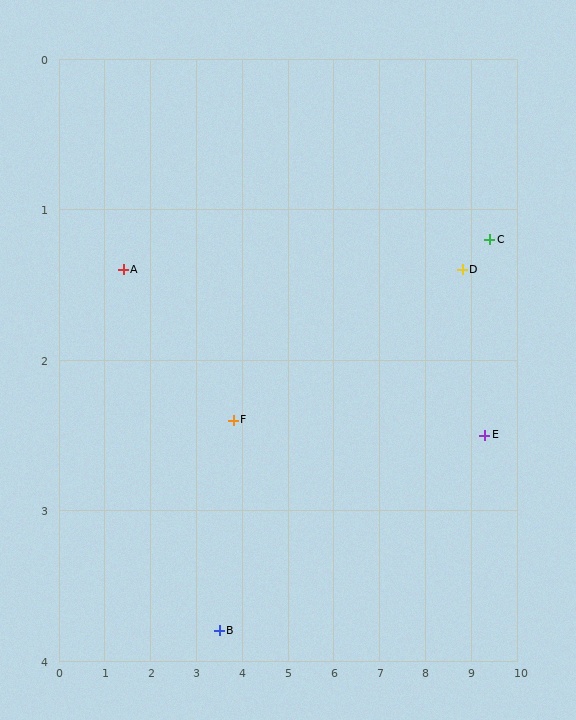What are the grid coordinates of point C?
Point C is at approximately (9.4, 1.2).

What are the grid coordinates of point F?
Point F is at approximately (3.8, 2.4).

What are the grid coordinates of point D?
Point D is at approximately (8.8, 1.4).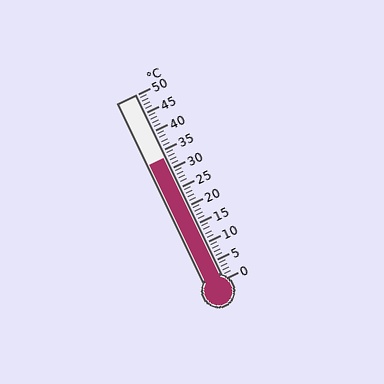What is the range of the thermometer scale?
The thermometer scale ranges from 0°C to 50°C.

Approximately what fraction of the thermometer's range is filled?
The thermometer is filled to approximately 65% of its range.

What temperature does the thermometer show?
The thermometer shows approximately 33°C.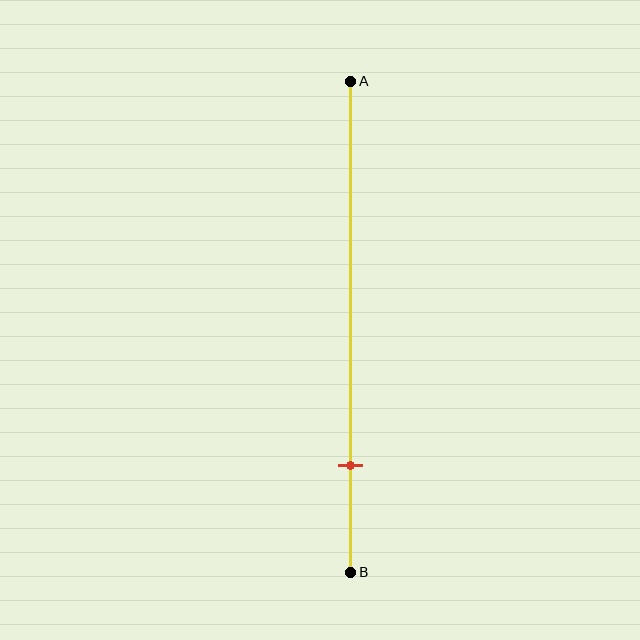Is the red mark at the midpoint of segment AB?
No, the mark is at about 80% from A, not at the 50% midpoint.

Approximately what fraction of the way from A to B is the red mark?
The red mark is approximately 80% of the way from A to B.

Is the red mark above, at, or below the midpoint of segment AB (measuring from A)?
The red mark is below the midpoint of segment AB.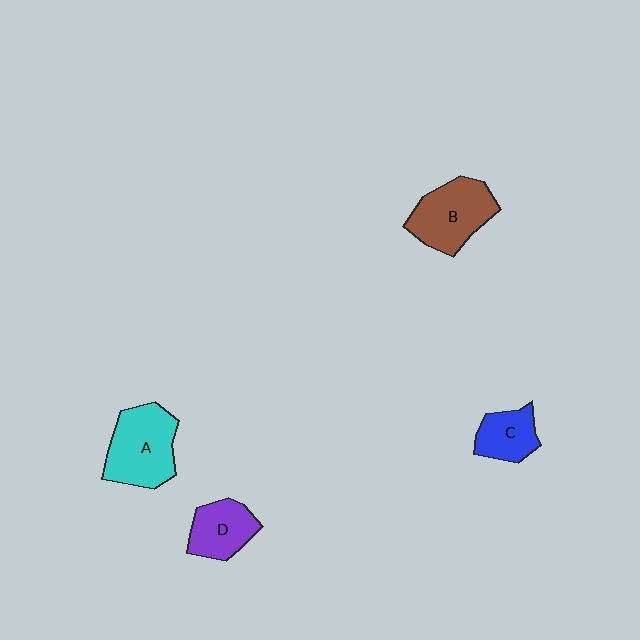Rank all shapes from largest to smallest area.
From largest to smallest: A (cyan), B (brown), D (purple), C (blue).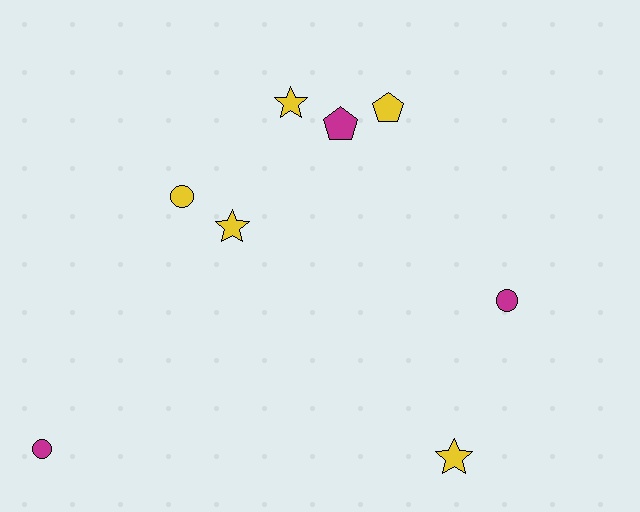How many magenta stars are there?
There are no magenta stars.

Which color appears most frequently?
Yellow, with 5 objects.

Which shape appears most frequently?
Star, with 3 objects.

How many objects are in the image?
There are 8 objects.